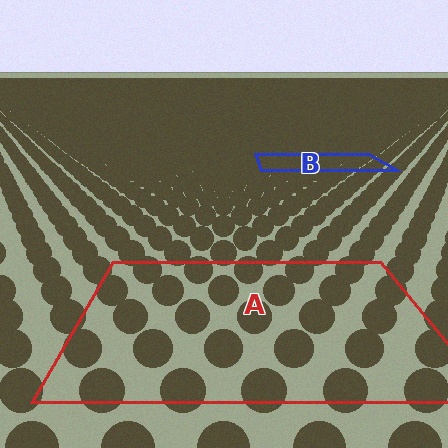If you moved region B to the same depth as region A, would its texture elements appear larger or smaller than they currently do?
They would appear larger. At a closer depth, the same texture elements are projected at a bigger on-screen size.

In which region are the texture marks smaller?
The texture marks are smaller in region B, because it is farther away.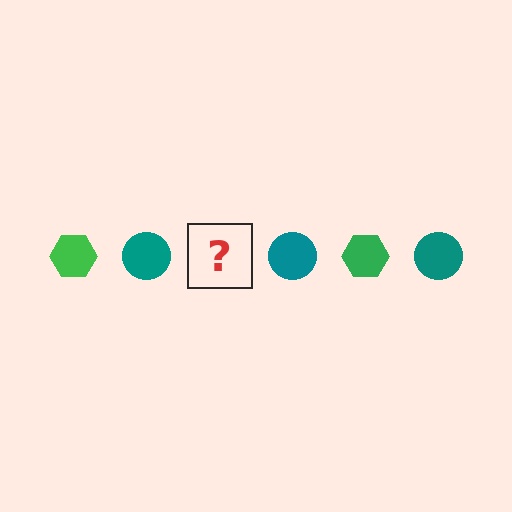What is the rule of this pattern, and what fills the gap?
The rule is that the pattern alternates between green hexagon and teal circle. The gap should be filled with a green hexagon.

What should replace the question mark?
The question mark should be replaced with a green hexagon.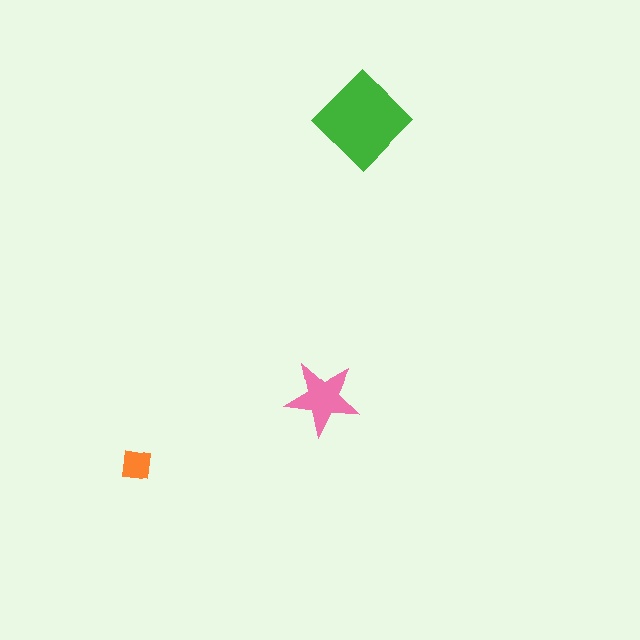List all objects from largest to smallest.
The green diamond, the pink star, the orange square.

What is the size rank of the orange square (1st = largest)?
3rd.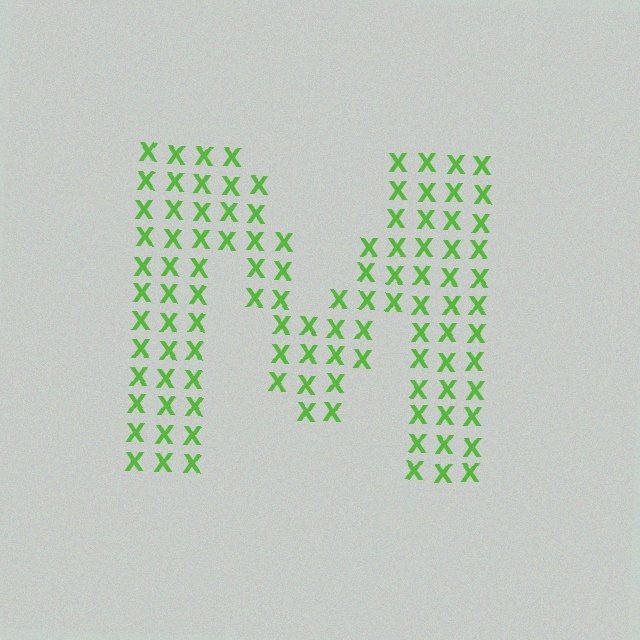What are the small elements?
The small elements are letter X's.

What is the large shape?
The large shape is the letter M.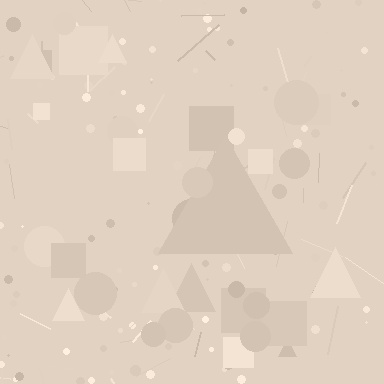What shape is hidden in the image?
A triangle is hidden in the image.